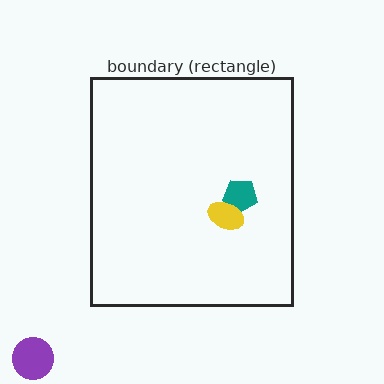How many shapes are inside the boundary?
2 inside, 1 outside.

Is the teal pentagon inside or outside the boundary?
Inside.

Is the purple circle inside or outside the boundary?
Outside.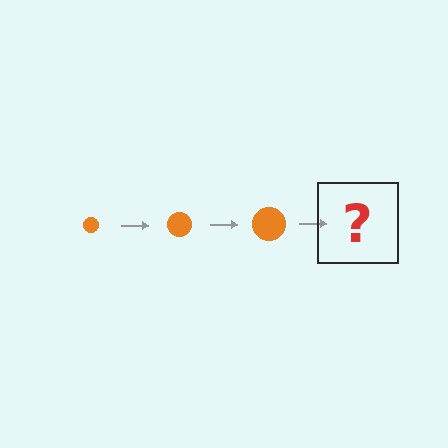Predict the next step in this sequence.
The next step is an orange circle, larger than the previous one.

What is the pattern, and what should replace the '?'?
The pattern is that the circle gets progressively larger each step. The '?' should be an orange circle, larger than the previous one.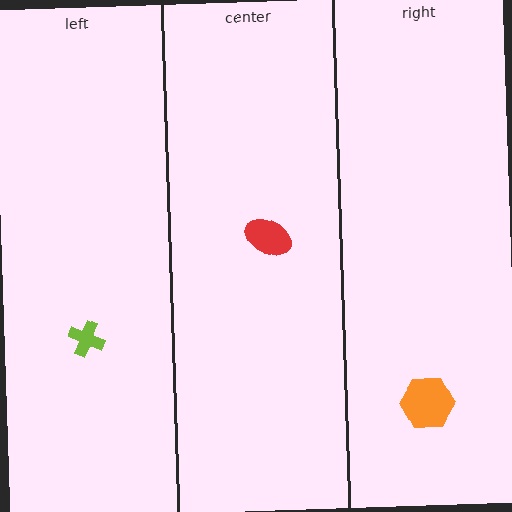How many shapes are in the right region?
1.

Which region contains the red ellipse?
The center region.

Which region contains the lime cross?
The left region.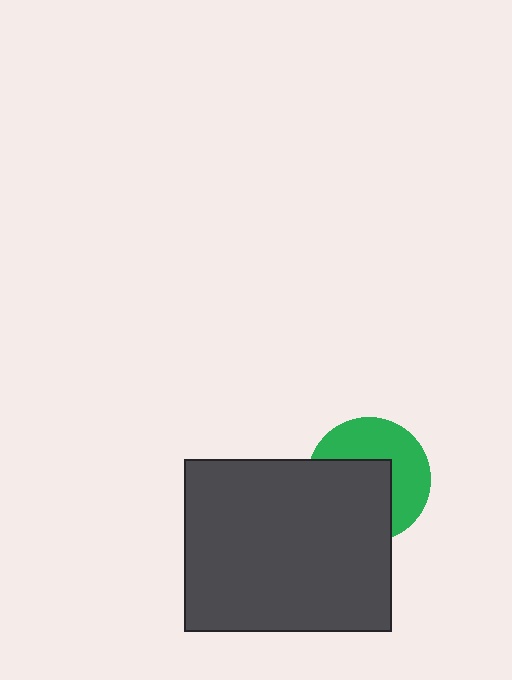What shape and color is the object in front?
The object in front is a dark gray rectangle.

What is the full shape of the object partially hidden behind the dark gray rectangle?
The partially hidden object is a green circle.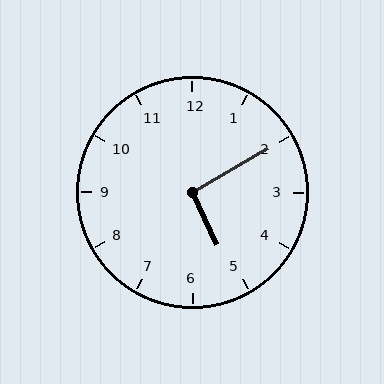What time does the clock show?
5:10.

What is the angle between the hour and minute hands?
Approximately 95 degrees.